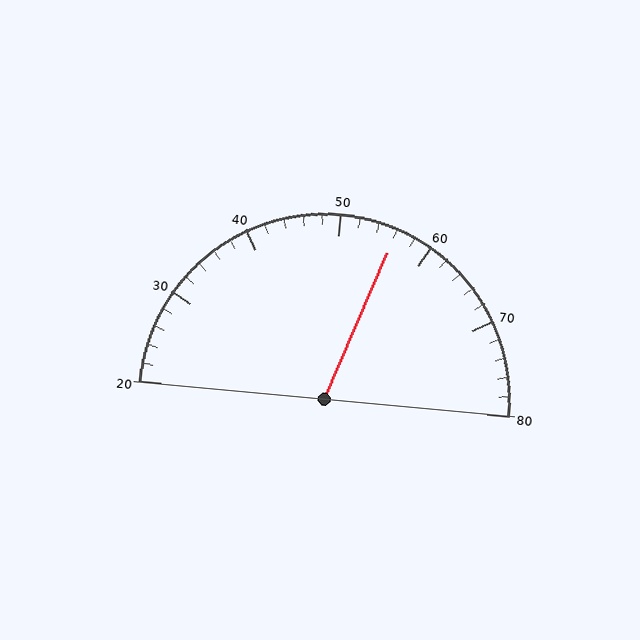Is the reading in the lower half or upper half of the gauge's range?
The reading is in the upper half of the range (20 to 80).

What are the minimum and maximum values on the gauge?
The gauge ranges from 20 to 80.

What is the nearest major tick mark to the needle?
The nearest major tick mark is 60.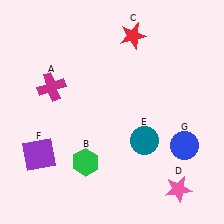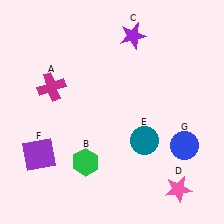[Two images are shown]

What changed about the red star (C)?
In Image 1, C is red. In Image 2, it changed to purple.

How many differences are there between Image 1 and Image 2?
There is 1 difference between the two images.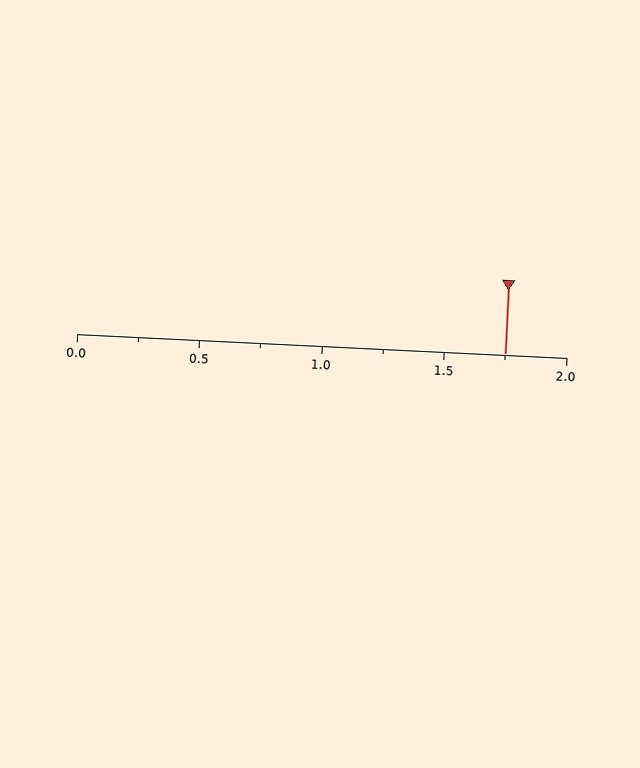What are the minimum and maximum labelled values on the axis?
The axis runs from 0.0 to 2.0.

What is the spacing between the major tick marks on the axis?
The major ticks are spaced 0.5 apart.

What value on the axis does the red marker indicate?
The marker indicates approximately 1.75.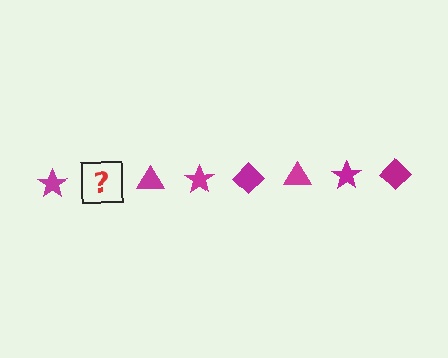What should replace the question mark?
The question mark should be replaced with a magenta diamond.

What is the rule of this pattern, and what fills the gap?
The rule is that the pattern cycles through star, diamond, triangle shapes in magenta. The gap should be filled with a magenta diamond.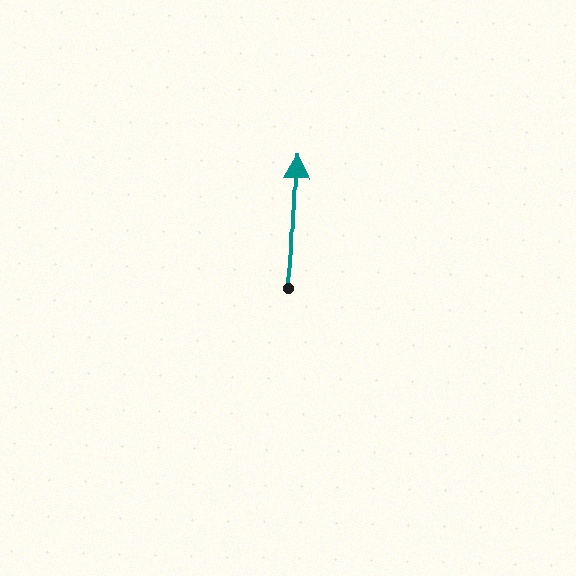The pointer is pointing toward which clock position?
Roughly 12 o'clock.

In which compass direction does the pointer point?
North.